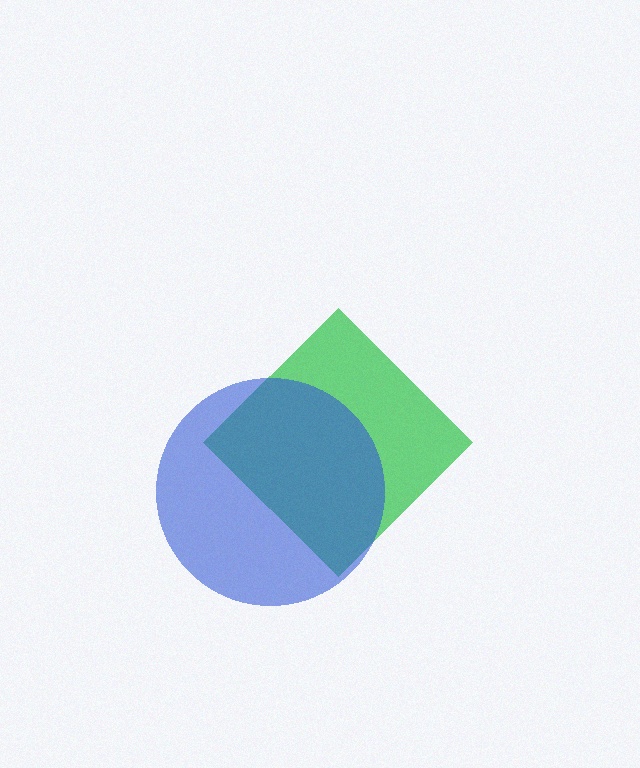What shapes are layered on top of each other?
The layered shapes are: a green diamond, a blue circle.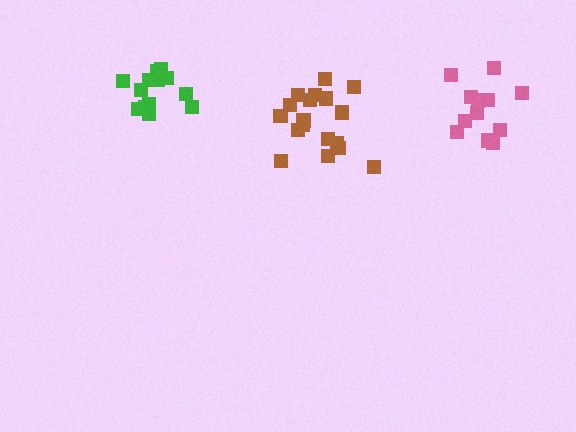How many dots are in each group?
Group 1: 12 dots, Group 2: 13 dots, Group 3: 18 dots (43 total).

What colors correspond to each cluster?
The clusters are colored: pink, green, brown.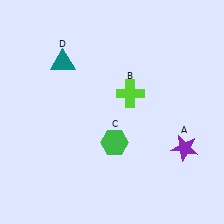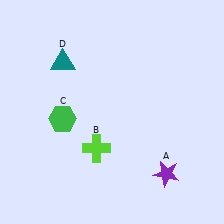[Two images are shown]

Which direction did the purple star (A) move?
The purple star (A) moved down.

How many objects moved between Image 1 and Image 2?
3 objects moved between the two images.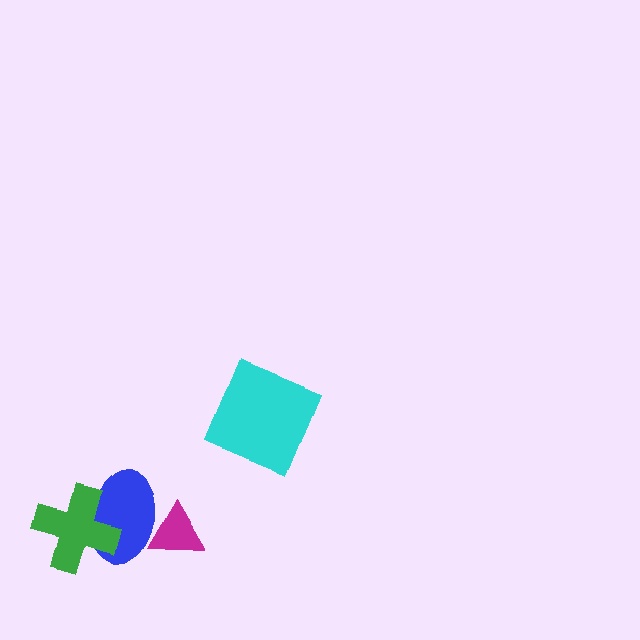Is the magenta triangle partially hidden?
Yes, it is partially covered by another shape.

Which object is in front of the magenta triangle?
The blue ellipse is in front of the magenta triangle.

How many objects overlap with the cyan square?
0 objects overlap with the cyan square.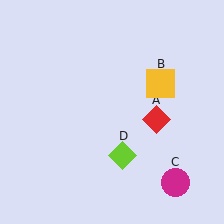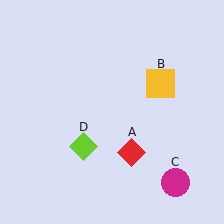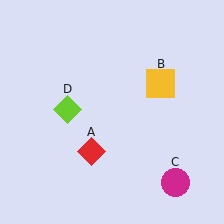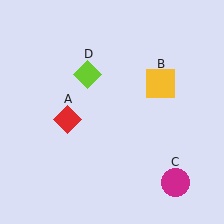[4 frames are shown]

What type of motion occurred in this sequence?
The red diamond (object A), lime diamond (object D) rotated clockwise around the center of the scene.